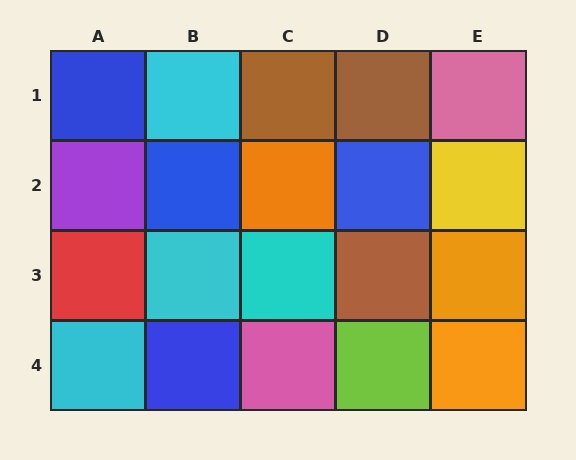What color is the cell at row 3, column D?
Brown.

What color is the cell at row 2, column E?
Yellow.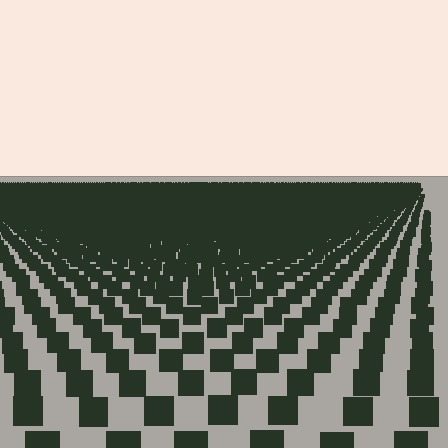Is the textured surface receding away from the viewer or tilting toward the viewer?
The surface is receding away from the viewer. Texture elements get smaller and denser toward the top.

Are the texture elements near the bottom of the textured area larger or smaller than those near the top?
Larger. Near the bottom, elements are closer to the viewer and appear at a bigger on-screen size.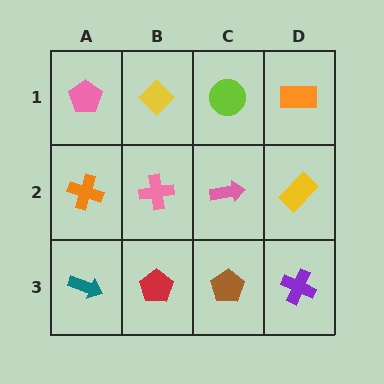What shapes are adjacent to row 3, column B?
A pink cross (row 2, column B), a teal arrow (row 3, column A), a brown pentagon (row 3, column C).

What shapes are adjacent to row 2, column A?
A pink pentagon (row 1, column A), a teal arrow (row 3, column A), a pink cross (row 2, column B).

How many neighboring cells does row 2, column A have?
3.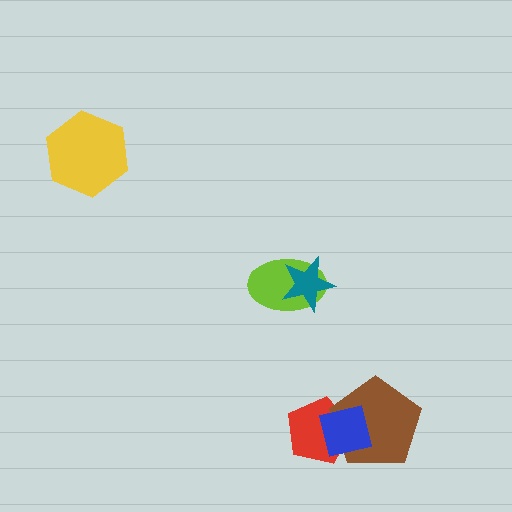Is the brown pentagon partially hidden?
Yes, it is partially covered by another shape.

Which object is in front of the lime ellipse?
The teal star is in front of the lime ellipse.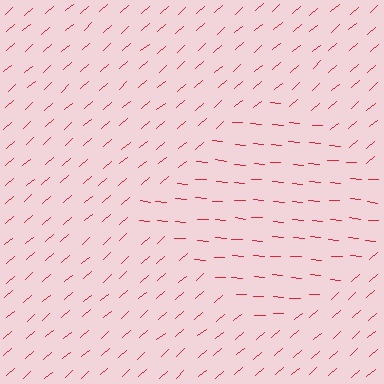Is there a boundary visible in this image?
Yes, there is a texture boundary formed by a change in line orientation.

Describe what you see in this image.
The image is filled with small red line segments. A diamond region in the image has lines oriented differently from the surrounding lines, creating a visible texture boundary.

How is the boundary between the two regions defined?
The boundary is defined purely by a change in line orientation (approximately 45 degrees difference). All lines are the same color and thickness.